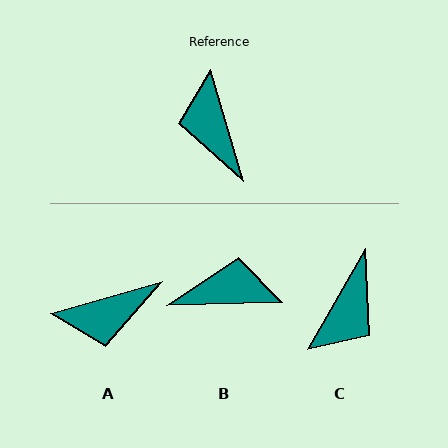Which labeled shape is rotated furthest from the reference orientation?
C, about 133 degrees away.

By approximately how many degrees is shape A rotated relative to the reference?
Approximately 90 degrees counter-clockwise.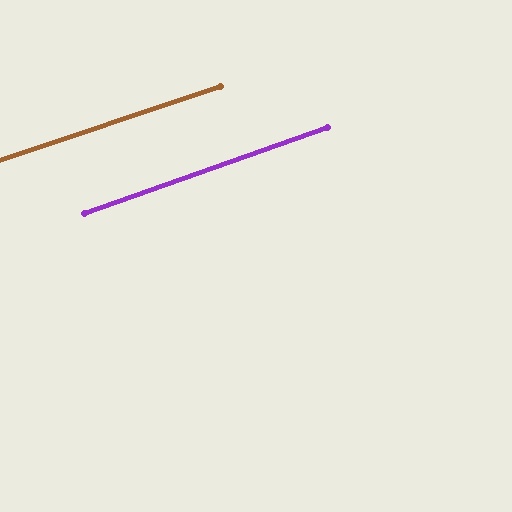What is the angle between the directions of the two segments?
Approximately 1 degree.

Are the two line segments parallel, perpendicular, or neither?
Parallel — their directions differ by only 1.1°.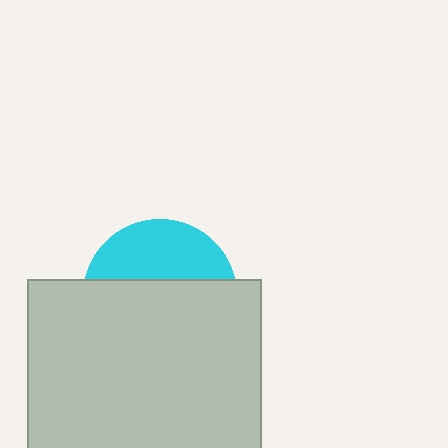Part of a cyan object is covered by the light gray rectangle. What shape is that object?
It is a circle.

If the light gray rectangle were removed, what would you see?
You would see the complete cyan circle.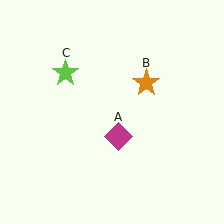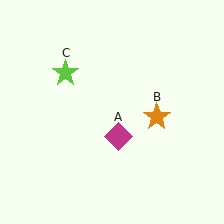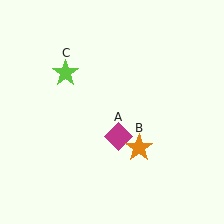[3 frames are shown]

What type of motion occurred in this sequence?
The orange star (object B) rotated clockwise around the center of the scene.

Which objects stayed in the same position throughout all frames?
Magenta diamond (object A) and lime star (object C) remained stationary.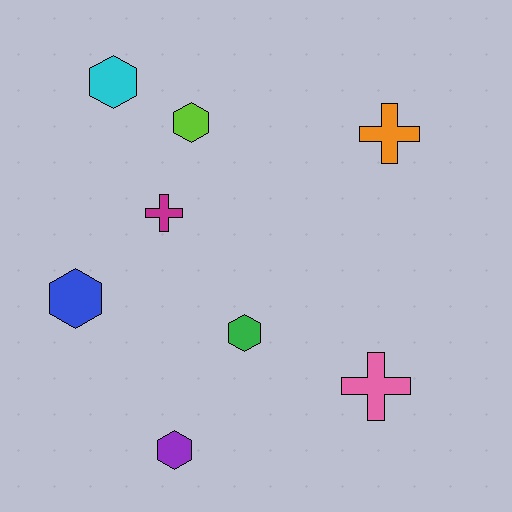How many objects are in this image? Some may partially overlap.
There are 8 objects.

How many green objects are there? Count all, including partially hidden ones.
There is 1 green object.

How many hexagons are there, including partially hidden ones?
There are 5 hexagons.